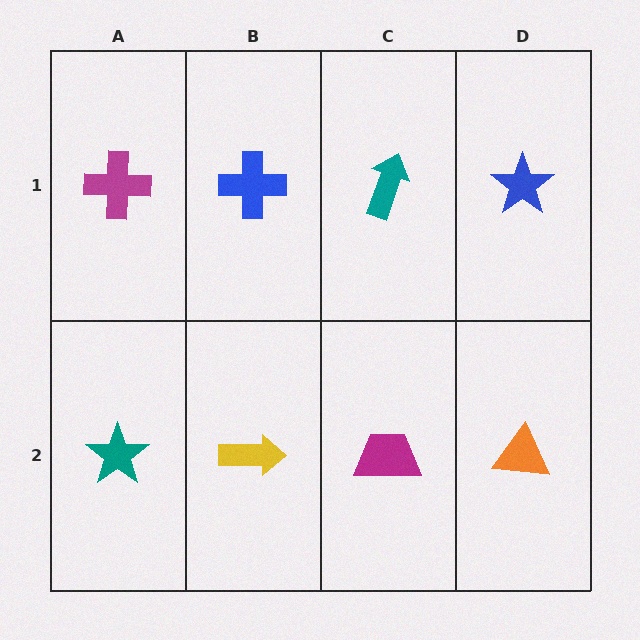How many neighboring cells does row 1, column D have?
2.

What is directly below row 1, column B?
A yellow arrow.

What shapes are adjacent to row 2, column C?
A teal arrow (row 1, column C), a yellow arrow (row 2, column B), an orange triangle (row 2, column D).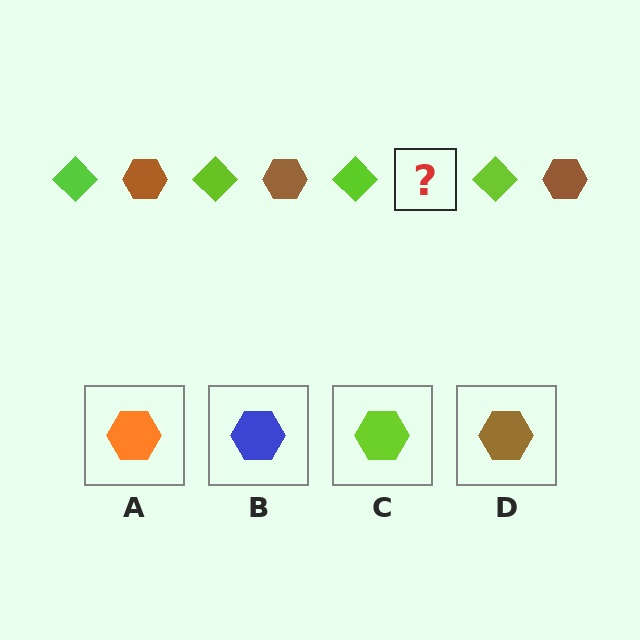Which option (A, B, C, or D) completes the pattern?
D.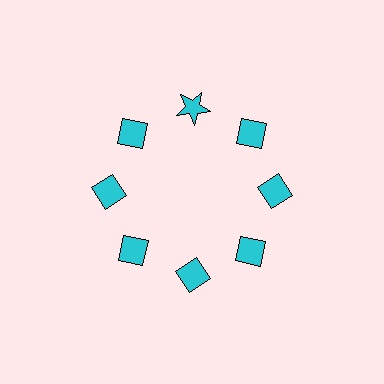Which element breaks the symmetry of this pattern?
The cyan star at roughly the 12 o'clock position breaks the symmetry. All other shapes are cyan diamonds.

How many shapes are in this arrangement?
There are 8 shapes arranged in a ring pattern.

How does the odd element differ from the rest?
It has a different shape: star instead of diamond.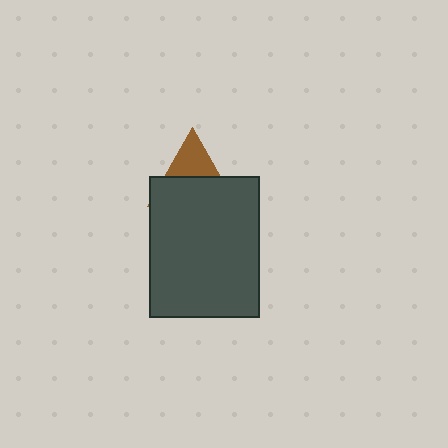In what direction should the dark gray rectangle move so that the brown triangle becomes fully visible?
The dark gray rectangle should move down. That is the shortest direction to clear the overlap and leave the brown triangle fully visible.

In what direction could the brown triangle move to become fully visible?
The brown triangle could move up. That would shift it out from behind the dark gray rectangle entirely.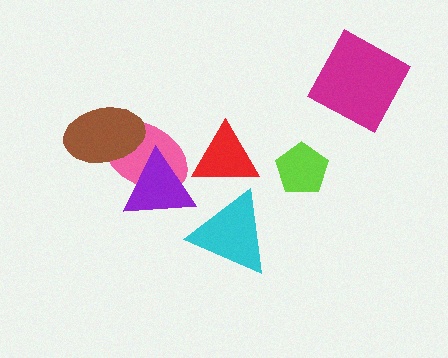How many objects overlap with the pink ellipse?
2 objects overlap with the pink ellipse.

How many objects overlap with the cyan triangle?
1 object overlaps with the cyan triangle.